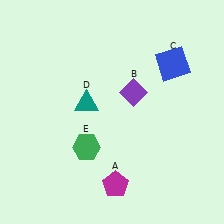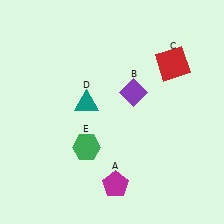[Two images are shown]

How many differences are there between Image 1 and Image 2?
There is 1 difference between the two images.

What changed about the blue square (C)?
In Image 1, C is blue. In Image 2, it changed to red.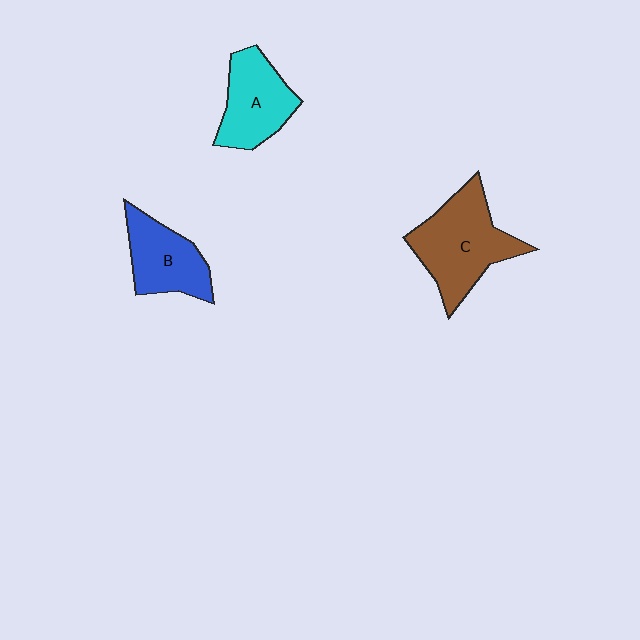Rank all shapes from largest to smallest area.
From largest to smallest: C (brown), A (cyan), B (blue).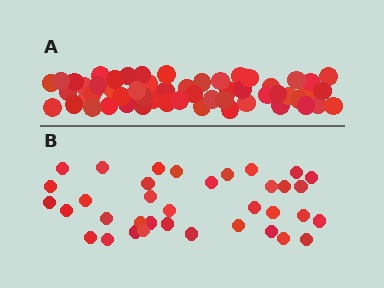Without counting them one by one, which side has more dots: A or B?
Region A (the top region) has more dots.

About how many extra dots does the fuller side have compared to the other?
Region A has approximately 20 more dots than region B.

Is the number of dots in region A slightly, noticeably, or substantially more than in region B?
Region A has substantially more. The ratio is roughly 1.5 to 1.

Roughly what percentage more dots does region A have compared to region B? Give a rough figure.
About 55% more.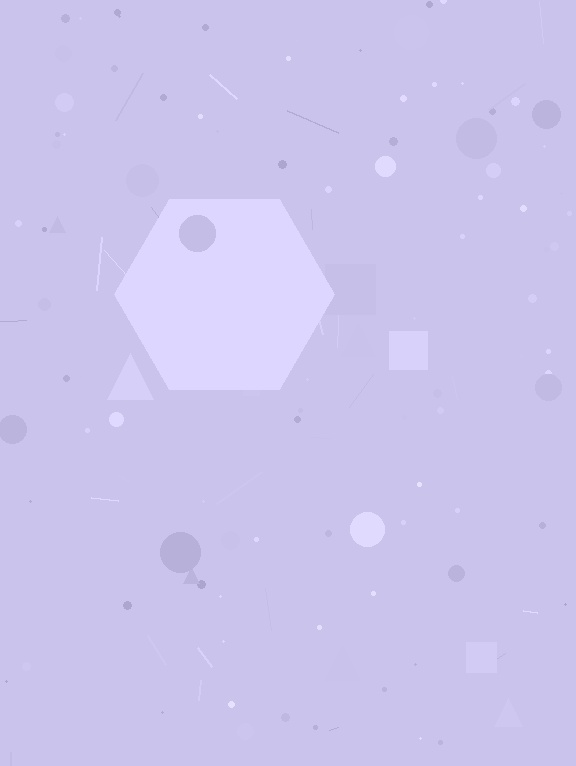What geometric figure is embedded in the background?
A hexagon is embedded in the background.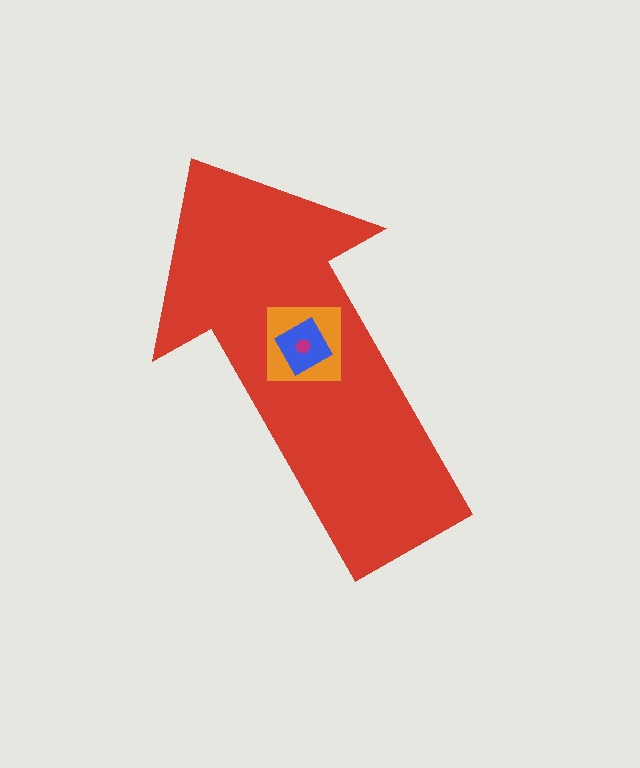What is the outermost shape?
The red arrow.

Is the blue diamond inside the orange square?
Yes.